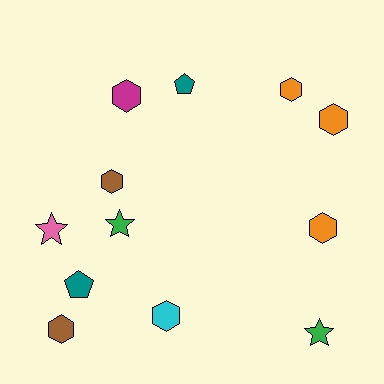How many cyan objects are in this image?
There is 1 cyan object.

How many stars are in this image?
There are 3 stars.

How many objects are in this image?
There are 12 objects.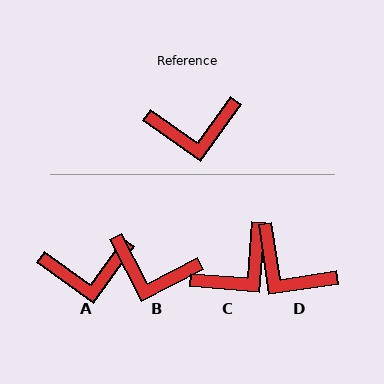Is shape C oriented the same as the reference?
No, it is off by about 31 degrees.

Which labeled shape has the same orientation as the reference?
A.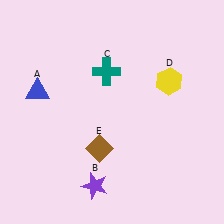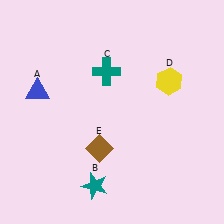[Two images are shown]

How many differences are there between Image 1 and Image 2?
There is 1 difference between the two images.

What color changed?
The star (B) changed from purple in Image 1 to teal in Image 2.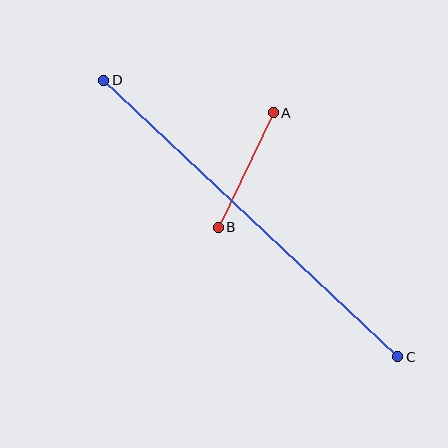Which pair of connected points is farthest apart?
Points C and D are farthest apart.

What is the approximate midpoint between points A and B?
The midpoint is at approximately (246, 170) pixels.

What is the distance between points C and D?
The distance is approximately 404 pixels.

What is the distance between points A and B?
The distance is approximately 127 pixels.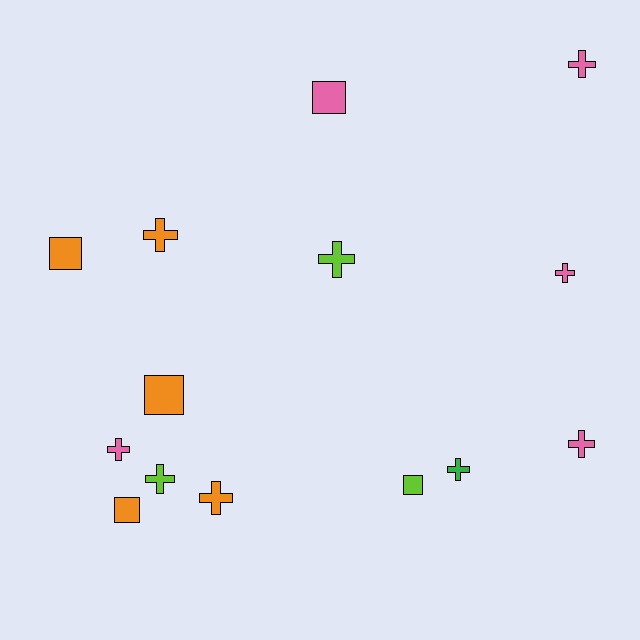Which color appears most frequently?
Orange, with 5 objects.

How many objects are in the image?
There are 14 objects.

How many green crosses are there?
There is 1 green cross.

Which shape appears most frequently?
Cross, with 9 objects.